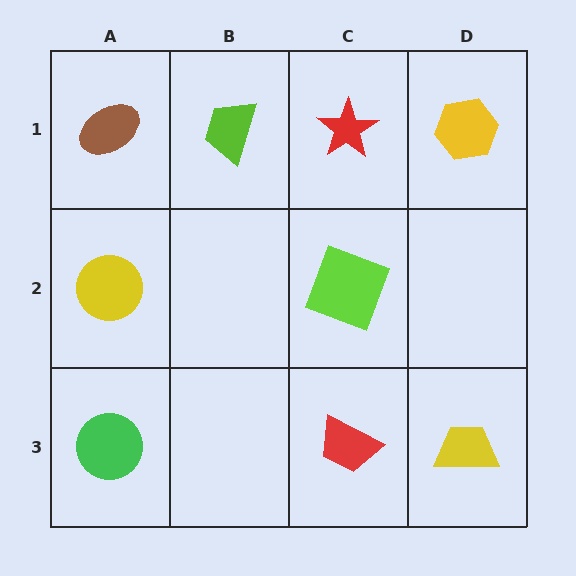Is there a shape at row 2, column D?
No, that cell is empty.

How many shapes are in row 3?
3 shapes.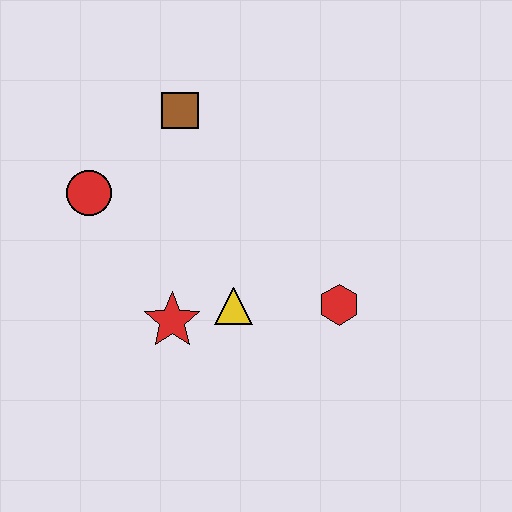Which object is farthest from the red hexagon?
The red circle is farthest from the red hexagon.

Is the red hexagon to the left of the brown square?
No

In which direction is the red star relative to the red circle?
The red star is below the red circle.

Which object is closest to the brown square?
The red circle is closest to the brown square.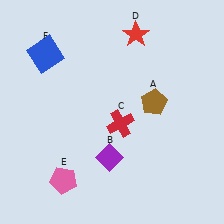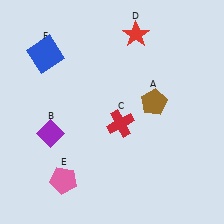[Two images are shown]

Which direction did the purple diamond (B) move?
The purple diamond (B) moved left.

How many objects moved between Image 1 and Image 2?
1 object moved between the two images.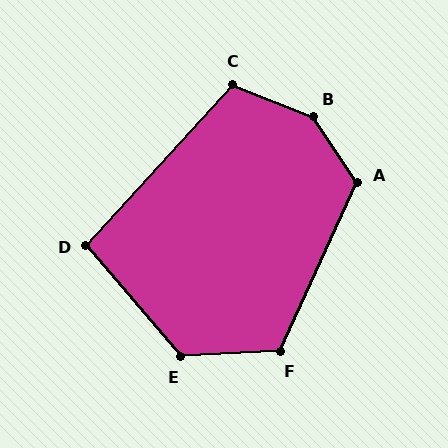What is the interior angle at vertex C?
Approximately 111 degrees (obtuse).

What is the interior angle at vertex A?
Approximately 122 degrees (obtuse).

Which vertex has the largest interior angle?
B, at approximately 145 degrees.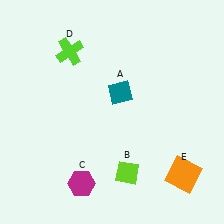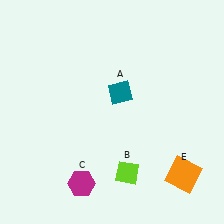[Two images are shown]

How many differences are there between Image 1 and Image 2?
There is 1 difference between the two images.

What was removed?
The lime cross (D) was removed in Image 2.